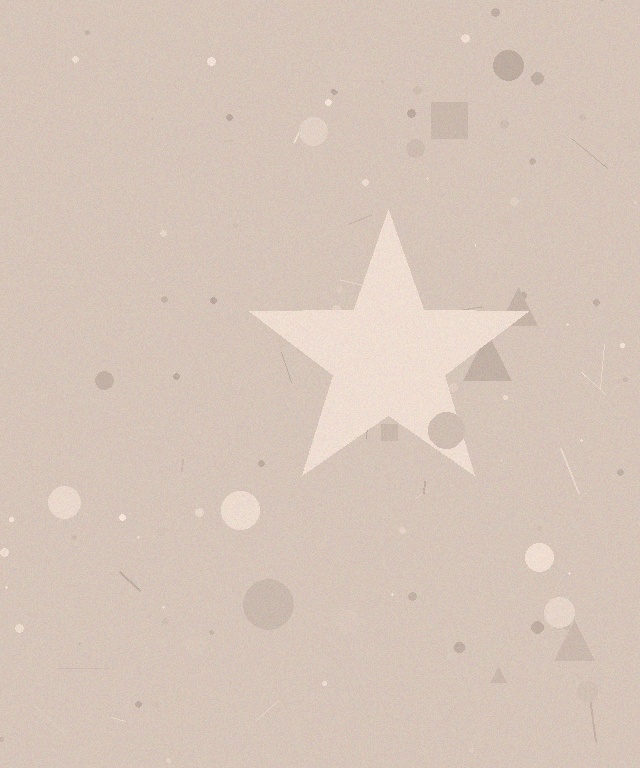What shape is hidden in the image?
A star is hidden in the image.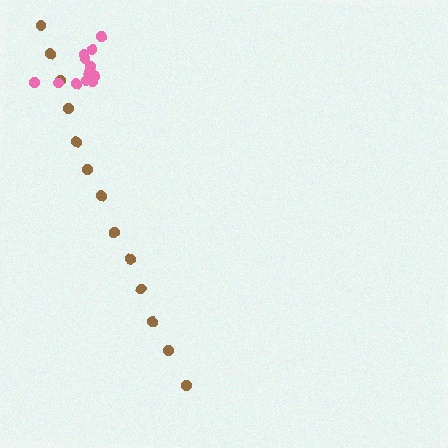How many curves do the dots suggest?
There are 2 distinct paths.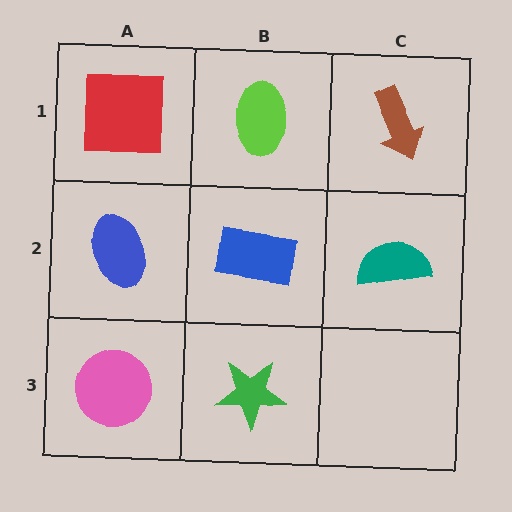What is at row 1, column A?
A red square.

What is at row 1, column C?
A brown arrow.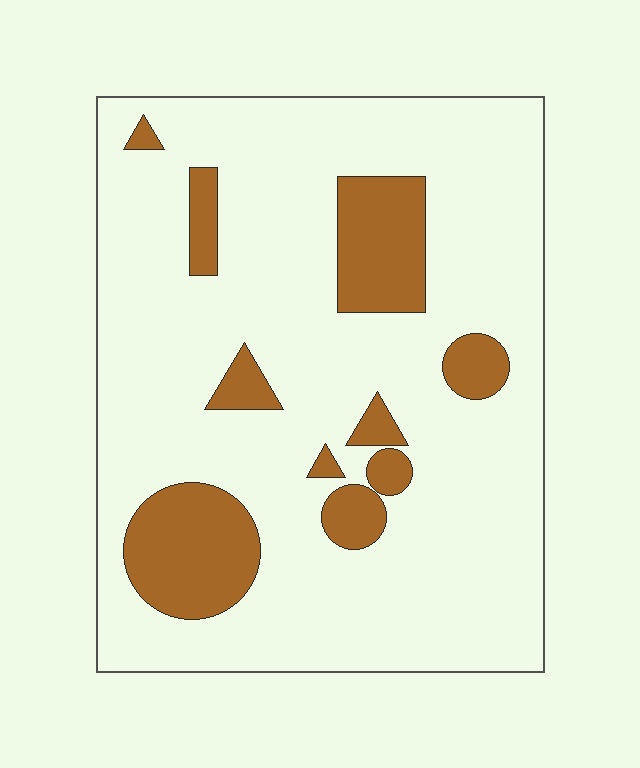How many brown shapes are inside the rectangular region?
10.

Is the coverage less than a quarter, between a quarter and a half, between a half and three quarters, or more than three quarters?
Less than a quarter.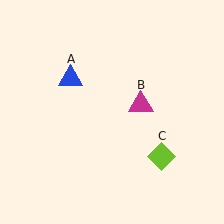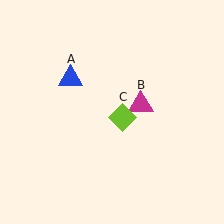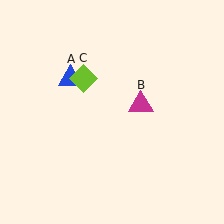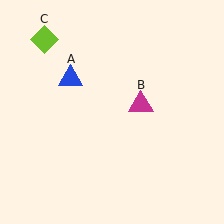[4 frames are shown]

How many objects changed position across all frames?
1 object changed position: lime diamond (object C).